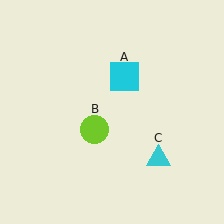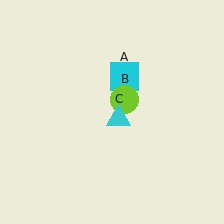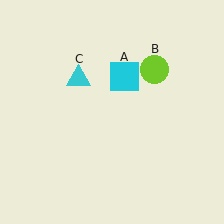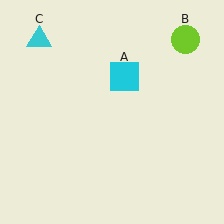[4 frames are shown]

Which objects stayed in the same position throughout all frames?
Cyan square (object A) remained stationary.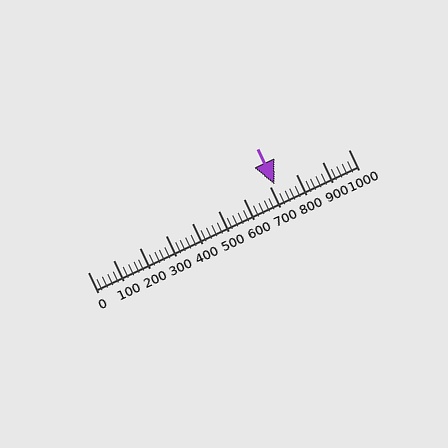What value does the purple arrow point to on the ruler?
The purple arrow points to approximately 718.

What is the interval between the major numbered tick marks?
The major tick marks are spaced 100 units apart.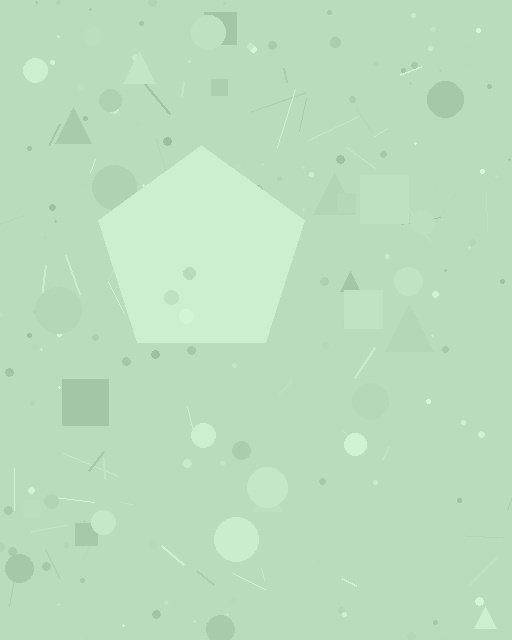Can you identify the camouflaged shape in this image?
The camouflaged shape is a pentagon.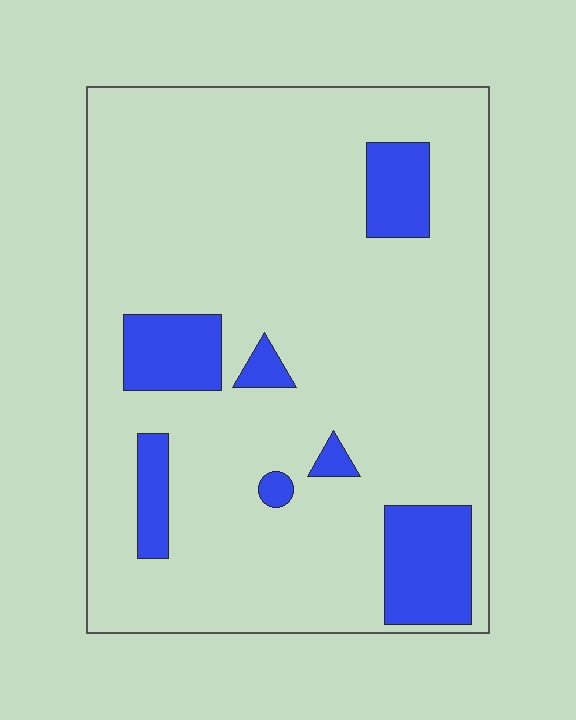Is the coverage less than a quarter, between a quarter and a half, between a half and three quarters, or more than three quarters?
Less than a quarter.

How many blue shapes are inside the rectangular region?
7.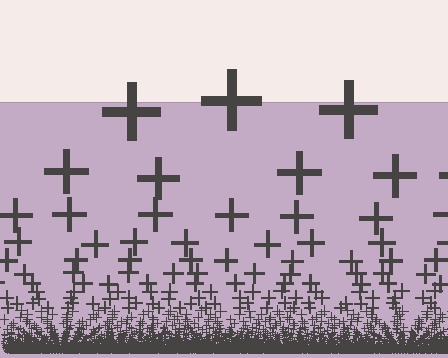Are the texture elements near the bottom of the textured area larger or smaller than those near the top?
Smaller. The gradient is inverted — elements near the bottom are smaller and denser.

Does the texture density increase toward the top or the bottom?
Density increases toward the bottom.